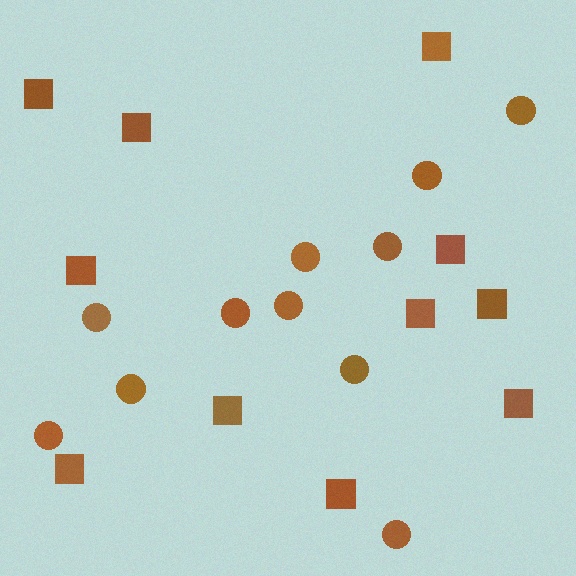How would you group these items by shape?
There are 2 groups: one group of squares (11) and one group of circles (11).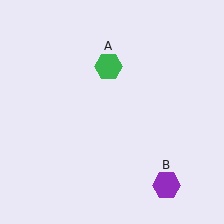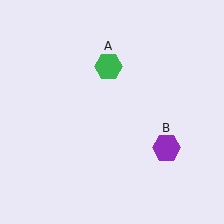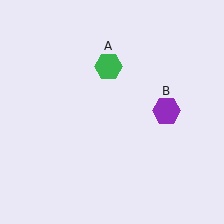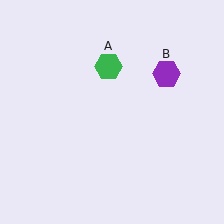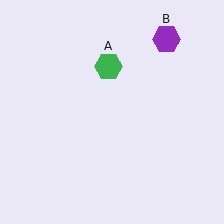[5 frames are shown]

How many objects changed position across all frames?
1 object changed position: purple hexagon (object B).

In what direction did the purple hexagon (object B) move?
The purple hexagon (object B) moved up.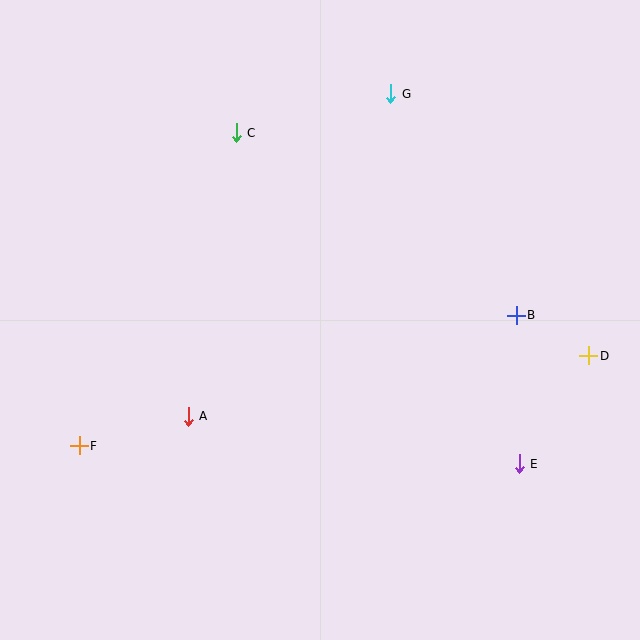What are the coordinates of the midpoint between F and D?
The midpoint between F and D is at (334, 401).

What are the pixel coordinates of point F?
Point F is at (79, 446).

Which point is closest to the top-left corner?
Point C is closest to the top-left corner.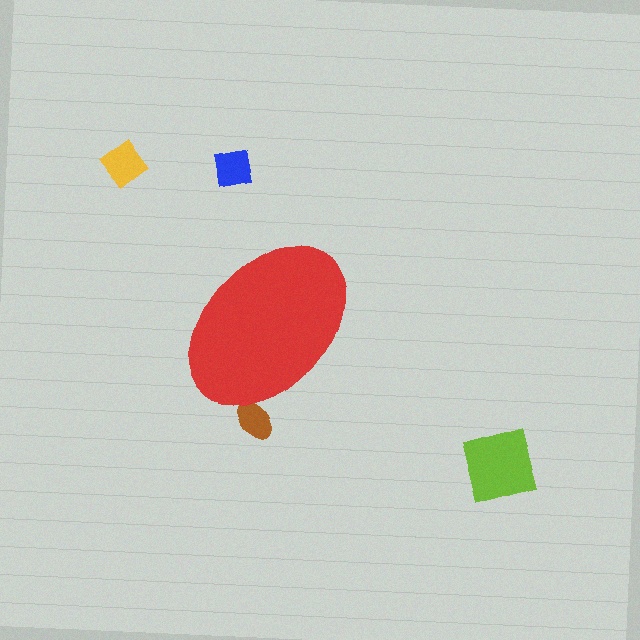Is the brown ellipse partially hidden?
Yes, the brown ellipse is partially hidden behind the red ellipse.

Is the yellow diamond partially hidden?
No, the yellow diamond is fully visible.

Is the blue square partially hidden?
No, the blue square is fully visible.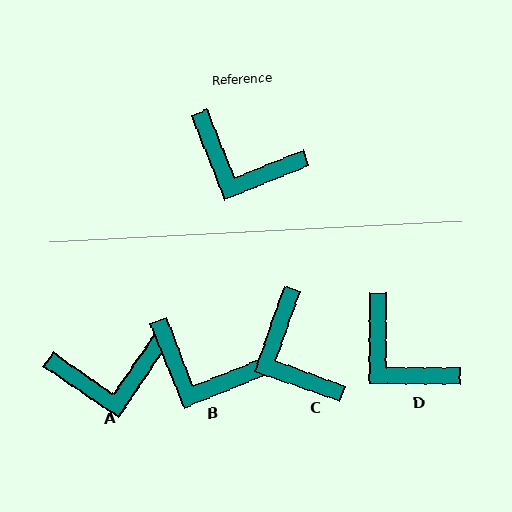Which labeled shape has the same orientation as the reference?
B.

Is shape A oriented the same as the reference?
No, it is off by about 34 degrees.